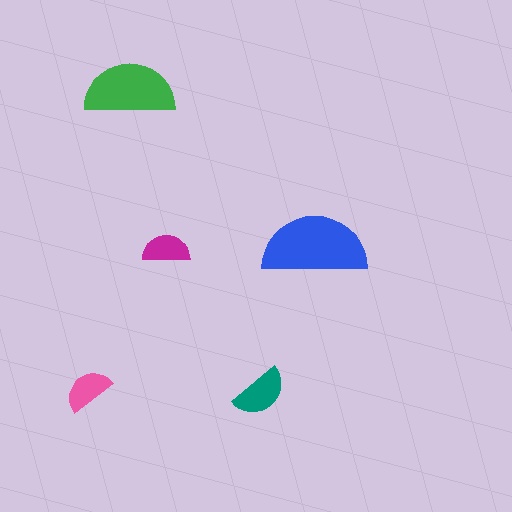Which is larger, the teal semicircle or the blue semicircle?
The blue one.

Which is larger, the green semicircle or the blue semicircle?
The blue one.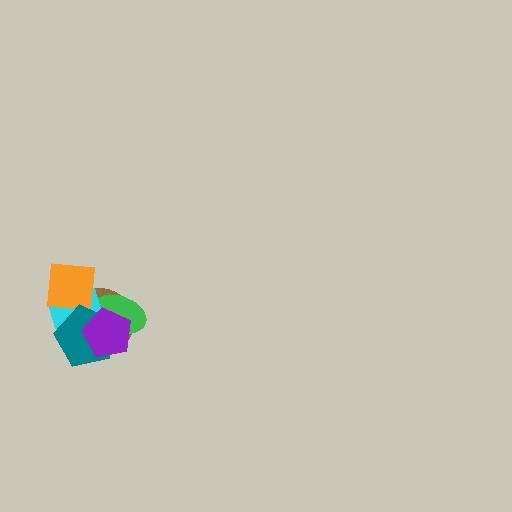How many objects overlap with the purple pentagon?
4 objects overlap with the purple pentagon.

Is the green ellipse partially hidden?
Yes, it is partially covered by another shape.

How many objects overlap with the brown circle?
5 objects overlap with the brown circle.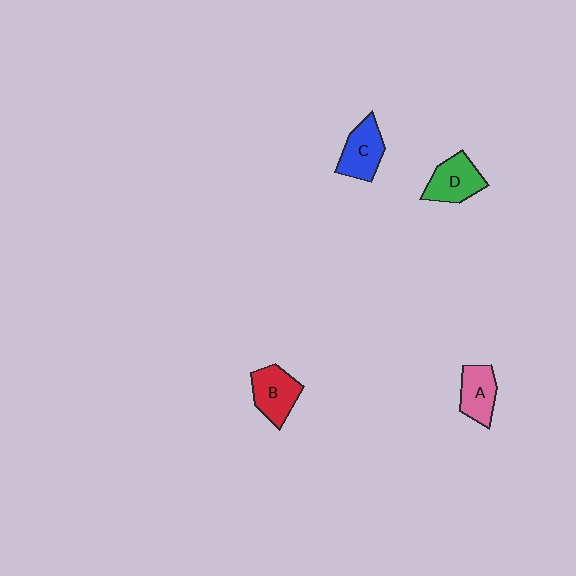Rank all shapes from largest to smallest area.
From largest to smallest: B (red), D (green), C (blue), A (pink).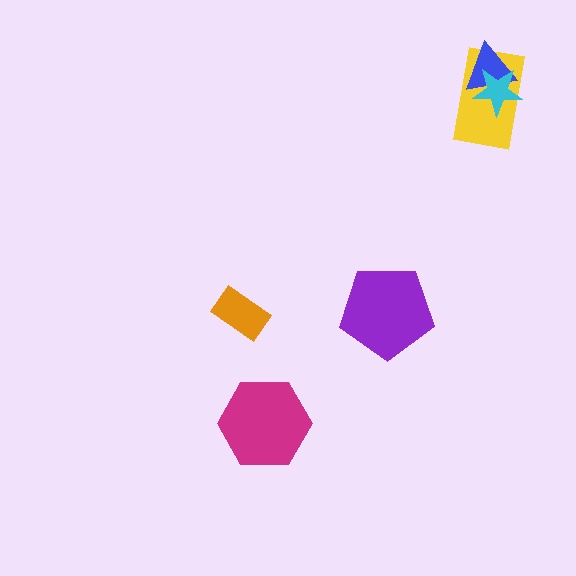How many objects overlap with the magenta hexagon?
0 objects overlap with the magenta hexagon.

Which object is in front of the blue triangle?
The cyan star is in front of the blue triangle.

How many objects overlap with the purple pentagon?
0 objects overlap with the purple pentagon.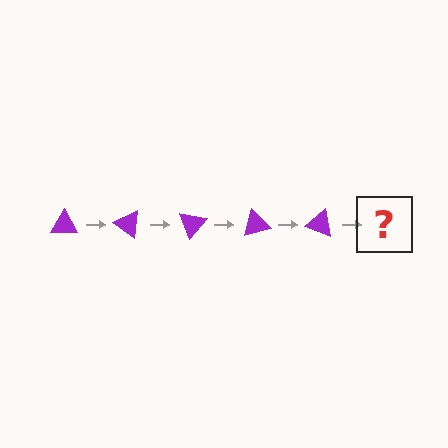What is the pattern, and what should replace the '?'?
The pattern is that the triangle rotates 35 degrees each step. The '?' should be a purple triangle rotated 175 degrees.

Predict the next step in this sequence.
The next step is a purple triangle rotated 175 degrees.